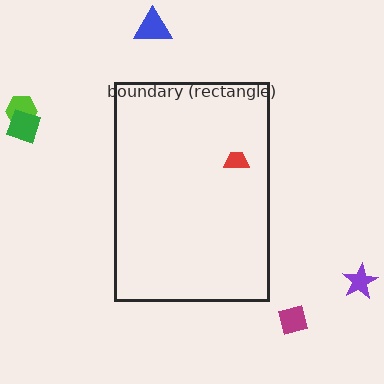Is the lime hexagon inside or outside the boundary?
Outside.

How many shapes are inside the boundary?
1 inside, 5 outside.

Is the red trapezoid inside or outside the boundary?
Inside.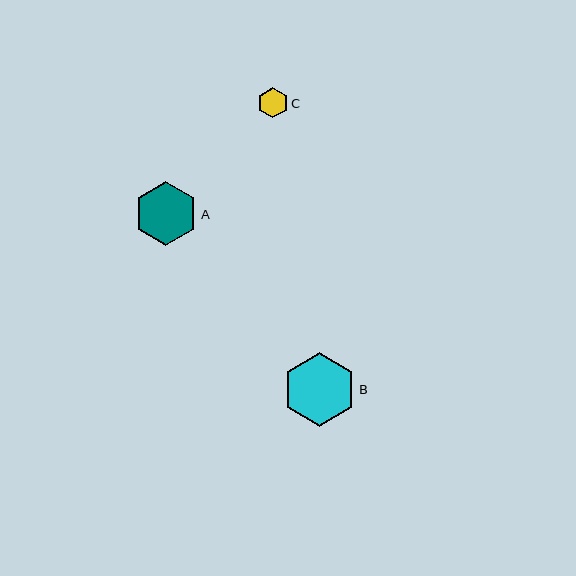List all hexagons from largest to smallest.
From largest to smallest: B, A, C.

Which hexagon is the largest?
Hexagon B is the largest with a size of approximately 74 pixels.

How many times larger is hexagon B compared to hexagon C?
Hexagon B is approximately 2.4 times the size of hexagon C.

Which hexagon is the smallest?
Hexagon C is the smallest with a size of approximately 30 pixels.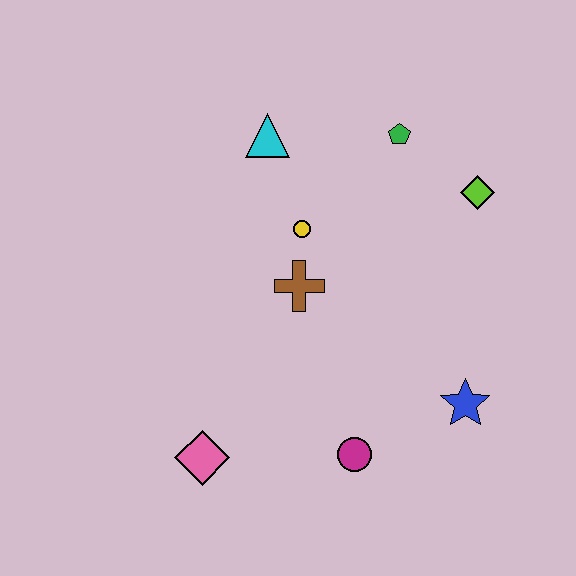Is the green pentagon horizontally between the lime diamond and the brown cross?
Yes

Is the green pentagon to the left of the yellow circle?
No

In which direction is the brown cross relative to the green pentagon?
The brown cross is below the green pentagon.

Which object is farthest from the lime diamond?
The pink diamond is farthest from the lime diamond.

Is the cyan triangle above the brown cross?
Yes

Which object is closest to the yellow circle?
The brown cross is closest to the yellow circle.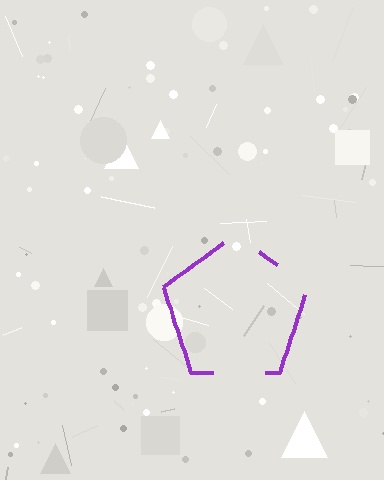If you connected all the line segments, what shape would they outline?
They would outline a pentagon.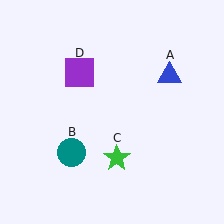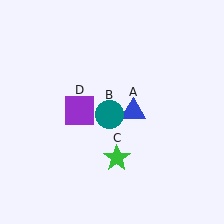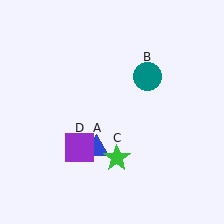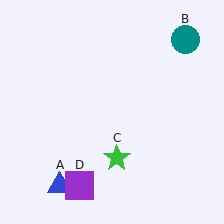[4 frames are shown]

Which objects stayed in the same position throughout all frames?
Green star (object C) remained stationary.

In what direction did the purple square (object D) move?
The purple square (object D) moved down.